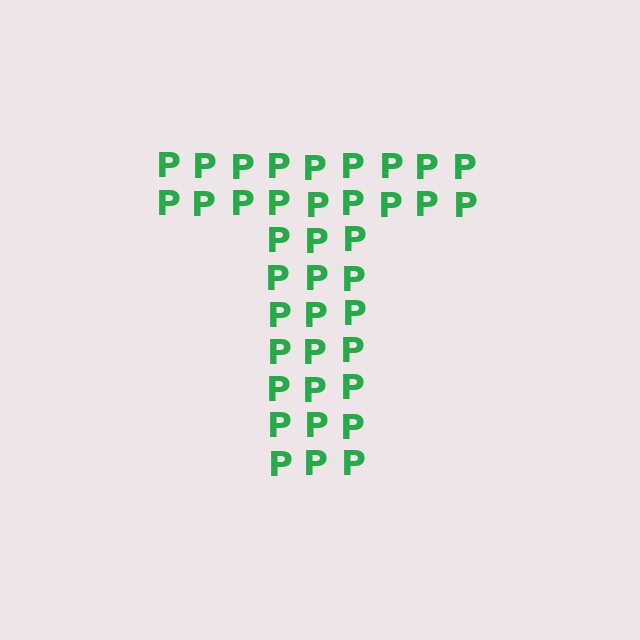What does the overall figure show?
The overall figure shows the letter T.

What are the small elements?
The small elements are letter P's.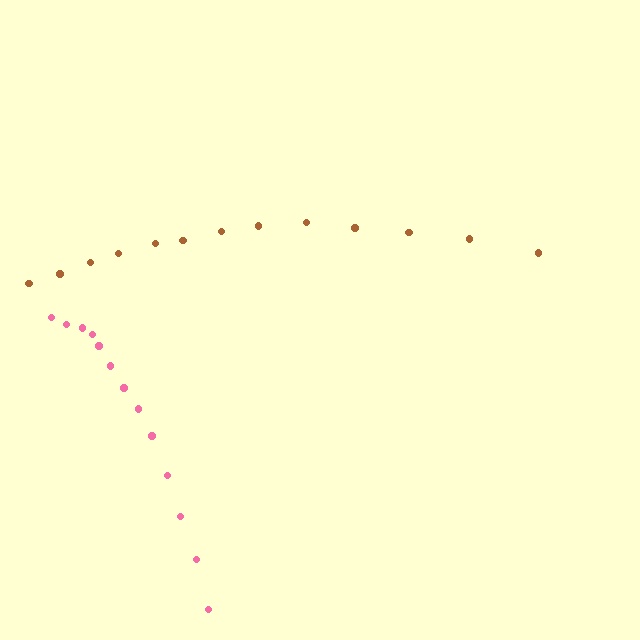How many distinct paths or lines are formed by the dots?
There are 2 distinct paths.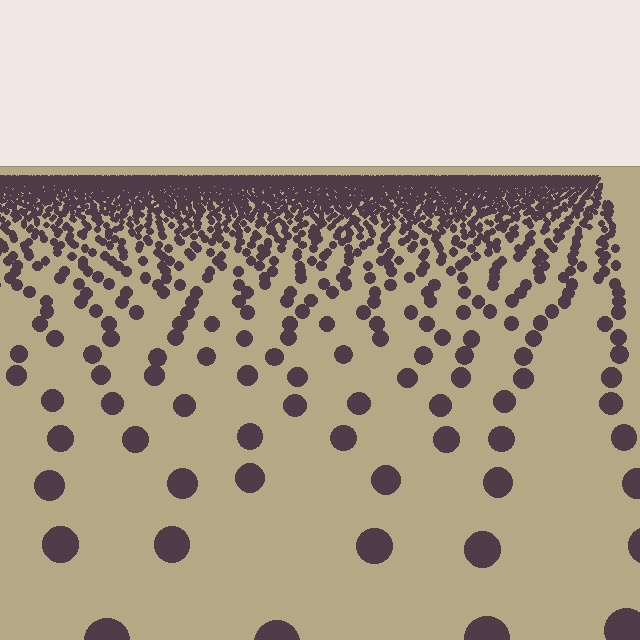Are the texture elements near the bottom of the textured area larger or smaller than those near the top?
Larger. Near the bottom, elements are closer to the viewer and appear at a bigger on-screen size.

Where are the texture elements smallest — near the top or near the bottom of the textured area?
Near the top.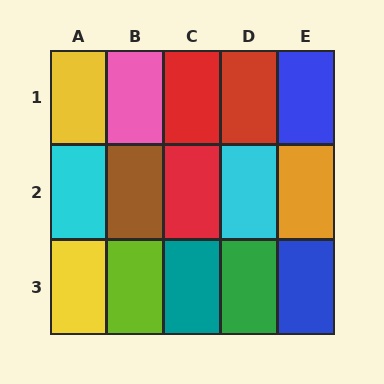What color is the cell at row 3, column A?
Yellow.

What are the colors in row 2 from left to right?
Cyan, brown, red, cyan, orange.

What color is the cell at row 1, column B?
Pink.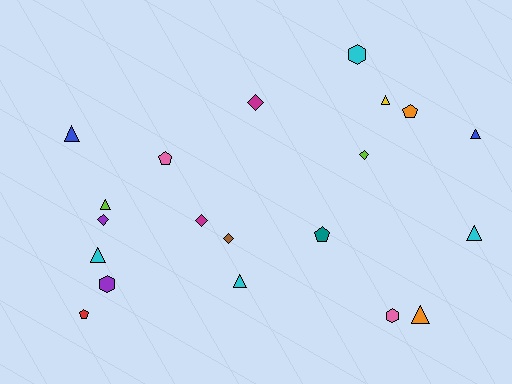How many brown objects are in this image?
There is 1 brown object.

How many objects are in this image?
There are 20 objects.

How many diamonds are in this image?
There are 5 diamonds.